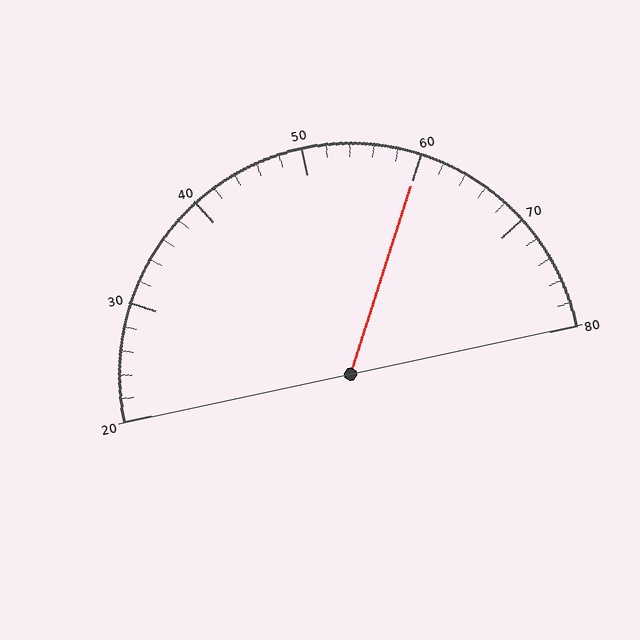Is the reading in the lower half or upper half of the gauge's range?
The reading is in the upper half of the range (20 to 80).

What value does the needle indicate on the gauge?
The needle indicates approximately 60.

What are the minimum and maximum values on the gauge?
The gauge ranges from 20 to 80.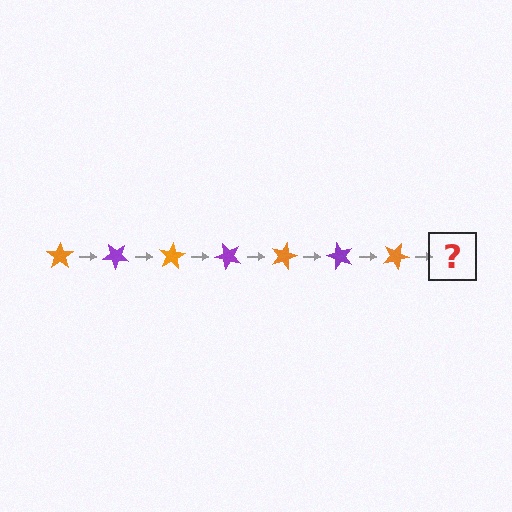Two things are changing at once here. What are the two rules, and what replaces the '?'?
The two rules are that it rotates 40 degrees each step and the color cycles through orange and purple. The '?' should be a purple star, rotated 280 degrees from the start.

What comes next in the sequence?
The next element should be a purple star, rotated 280 degrees from the start.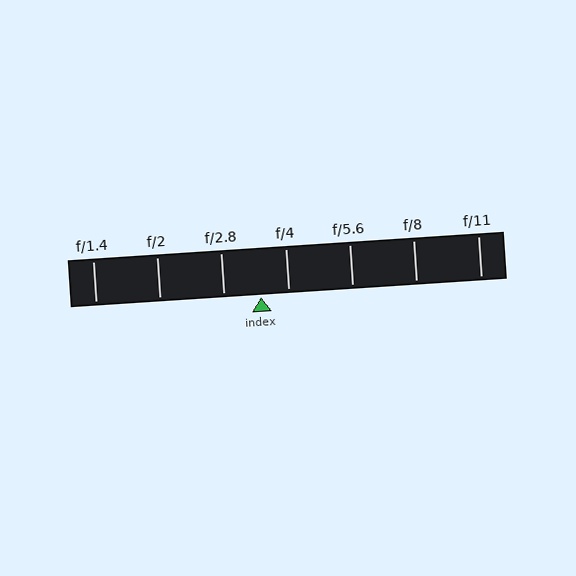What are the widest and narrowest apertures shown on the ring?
The widest aperture shown is f/1.4 and the narrowest is f/11.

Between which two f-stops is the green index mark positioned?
The index mark is between f/2.8 and f/4.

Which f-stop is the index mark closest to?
The index mark is closest to f/4.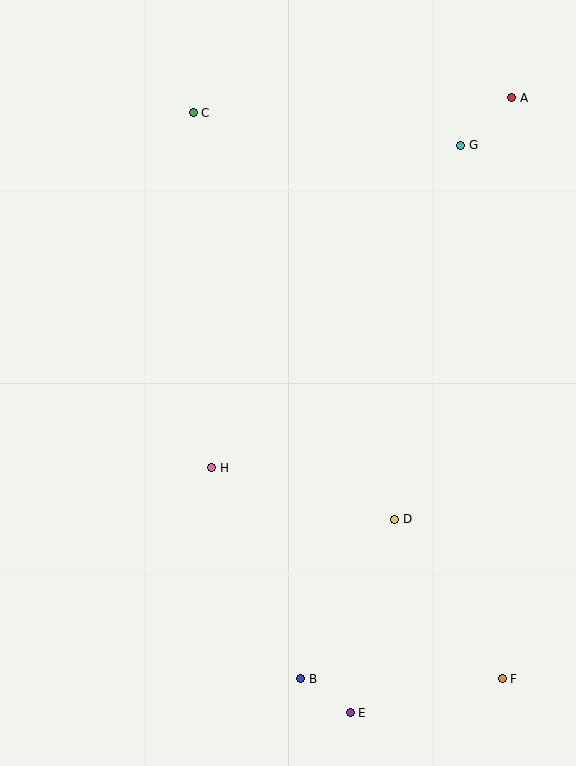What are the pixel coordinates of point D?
Point D is at (395, 519).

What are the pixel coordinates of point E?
Point E is at (350, 713).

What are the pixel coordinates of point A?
Point A is at (512, 98).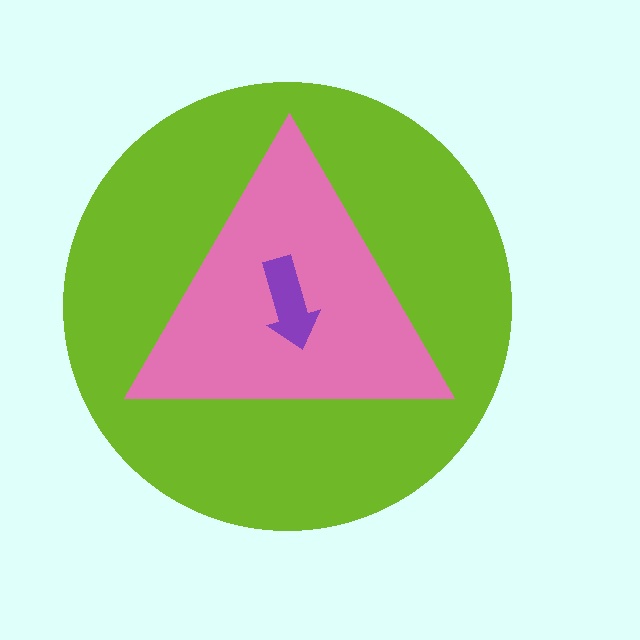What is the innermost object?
The purple arrow.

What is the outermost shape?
The lime circle.